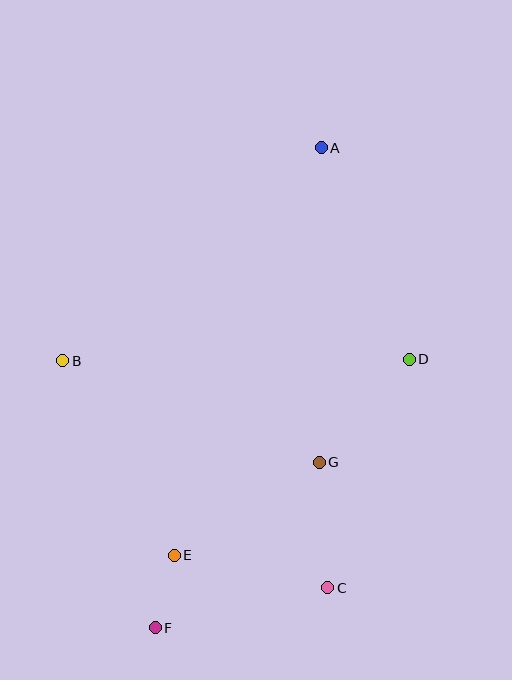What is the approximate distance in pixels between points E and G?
The distance between E and G is approximately 172 pixels.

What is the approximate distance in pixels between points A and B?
The distance between A and B is approximately 335 pixels.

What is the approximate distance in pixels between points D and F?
The distance between D and F is approximately 370 pixels.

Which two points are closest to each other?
Points E and F are closest to each other.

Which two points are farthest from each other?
Points A and F are farthest from each other.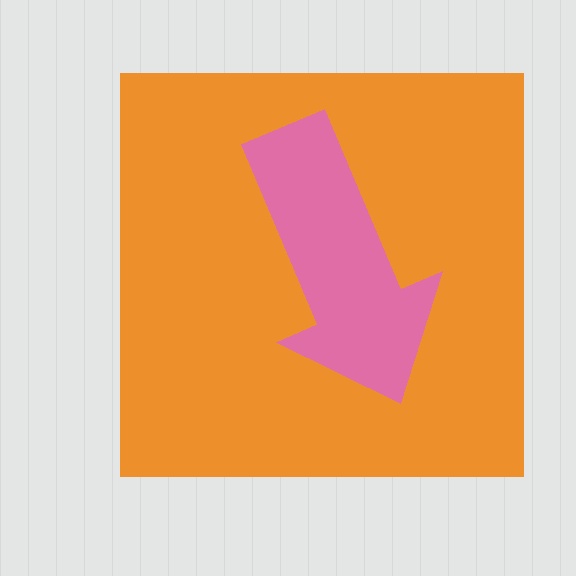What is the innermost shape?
The pink arrow.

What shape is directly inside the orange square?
The pink arrow.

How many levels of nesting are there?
2.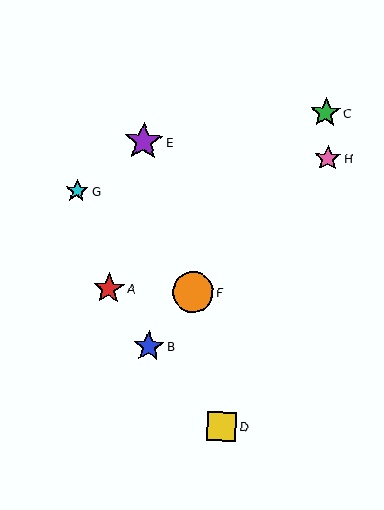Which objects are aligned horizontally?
Objects A, F are aligned horizontally.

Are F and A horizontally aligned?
Yes, both are at y≈292.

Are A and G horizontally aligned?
No, A is at y≈288 and G is at y≈191.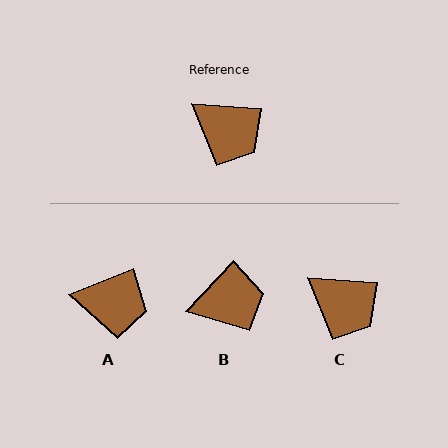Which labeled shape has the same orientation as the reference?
C.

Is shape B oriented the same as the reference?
No, it is off by about 51 degrees.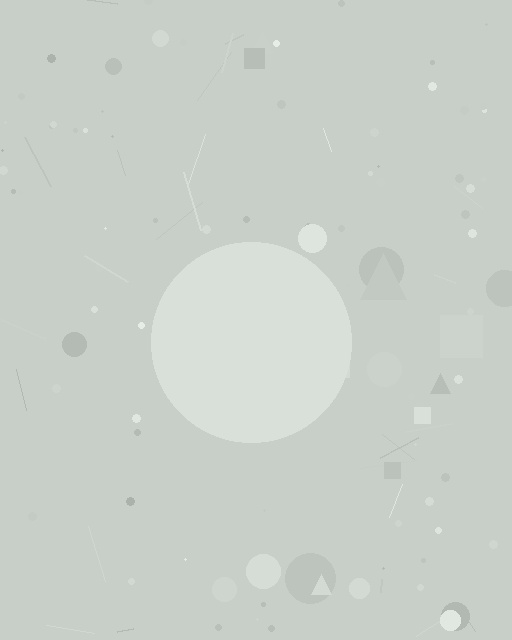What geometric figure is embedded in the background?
A circle is embedded in the background.